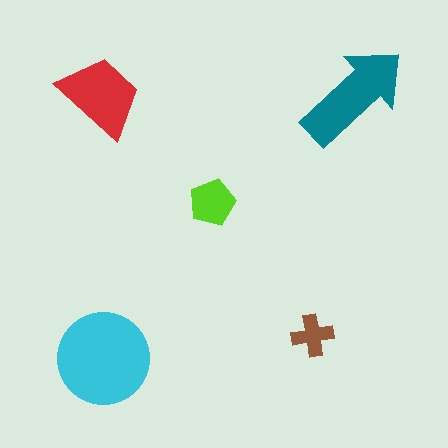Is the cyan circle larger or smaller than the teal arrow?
Larger.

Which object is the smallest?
The brown cross.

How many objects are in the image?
There are 5 objects in the image.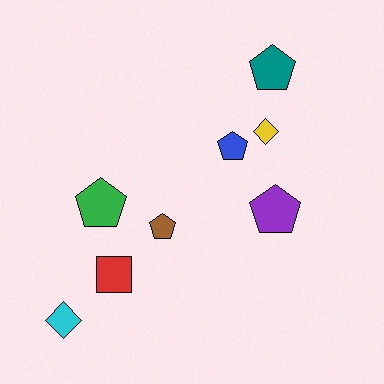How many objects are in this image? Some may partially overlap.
There are 8 objects.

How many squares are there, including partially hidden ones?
There is 1 square.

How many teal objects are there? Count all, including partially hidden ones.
There is 1 teal object.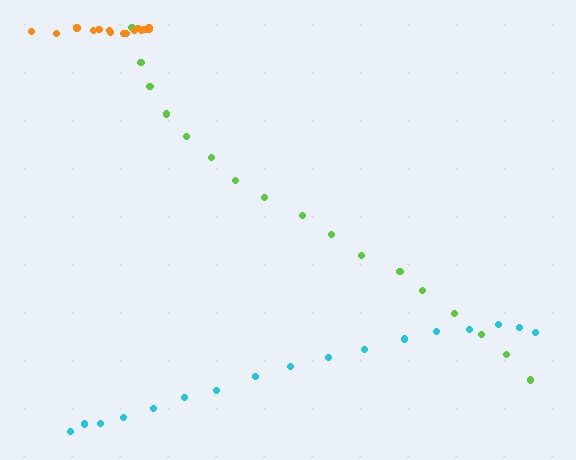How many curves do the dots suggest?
There are 3 distinct paths.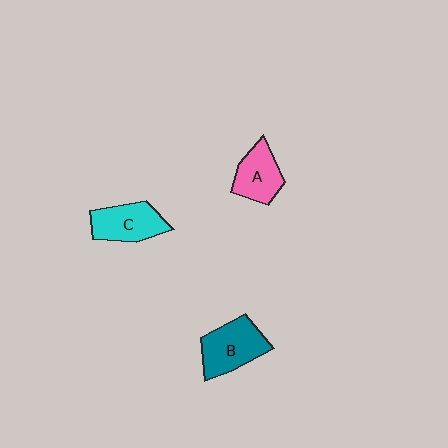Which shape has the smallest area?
Shape A (pink).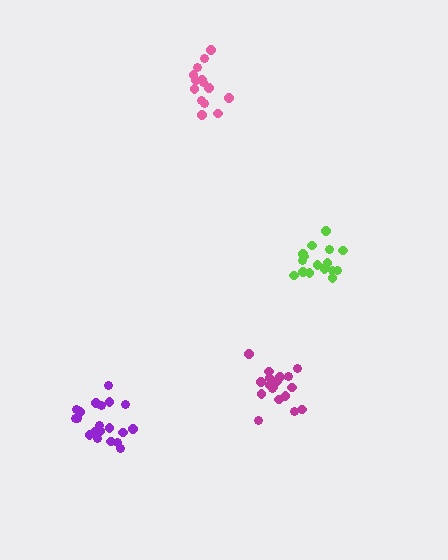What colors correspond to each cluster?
The clusters are colored: pink, purple, lime, magenta.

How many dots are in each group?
Group 1: 15 dots, Group 2: 21 dots, Group 3: 17 dots, Group 4: 19 dots (72 total).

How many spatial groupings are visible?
There are 4 spatial groupings.